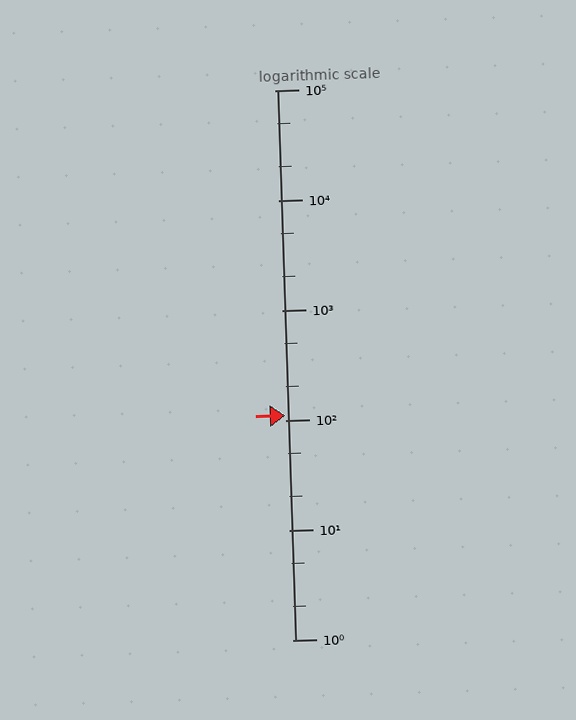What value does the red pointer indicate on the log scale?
The pointer indicates approximately 110.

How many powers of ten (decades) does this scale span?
The scale spans 5 decades, from 1 to 100000.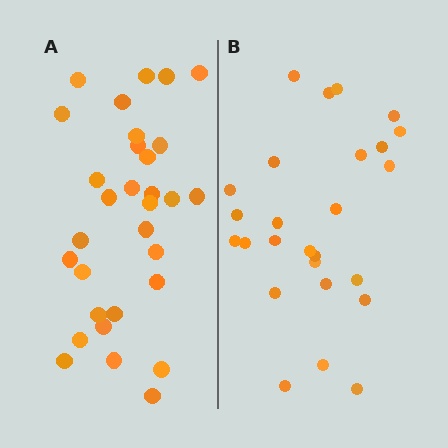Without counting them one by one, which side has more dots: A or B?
Region A (the left region) has more dots.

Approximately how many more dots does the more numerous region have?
Region A has about 5 more dots than region B.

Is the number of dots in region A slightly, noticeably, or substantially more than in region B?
Region A has only slightly more — the two regions are fairly close. The ratio is roughly 1.2 to 1.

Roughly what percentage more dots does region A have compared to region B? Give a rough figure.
About 20% more.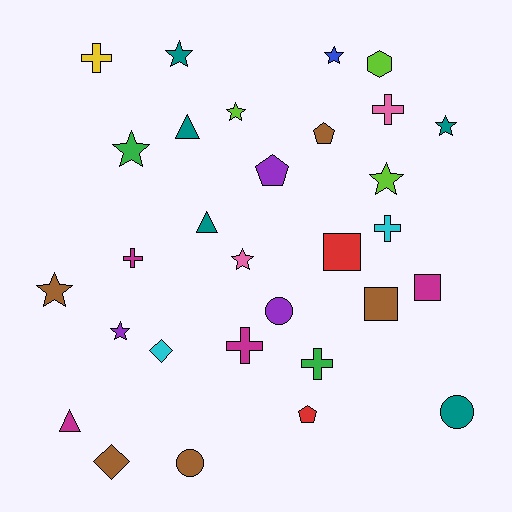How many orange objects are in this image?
There are no orange objects.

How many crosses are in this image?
There are 6 crosses.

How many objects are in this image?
There are 30 objects.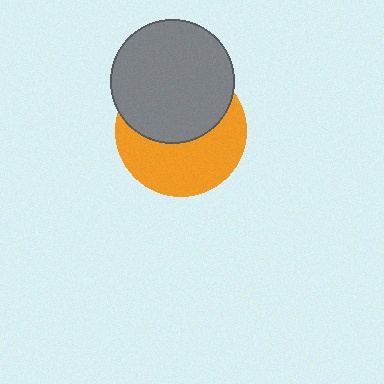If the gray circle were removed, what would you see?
You would see the complete orange circle.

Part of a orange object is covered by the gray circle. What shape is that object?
It is a circle.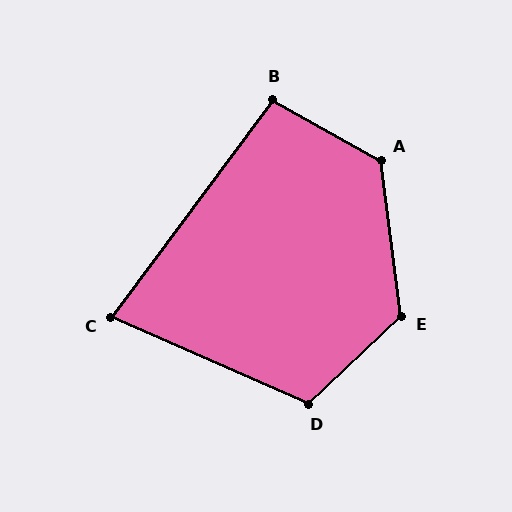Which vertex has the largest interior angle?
A, at approximately 127 degrees.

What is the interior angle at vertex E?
Approximately 126 degrees (obtuse).